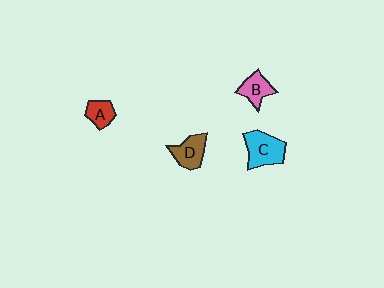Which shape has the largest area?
Shape C (cyan).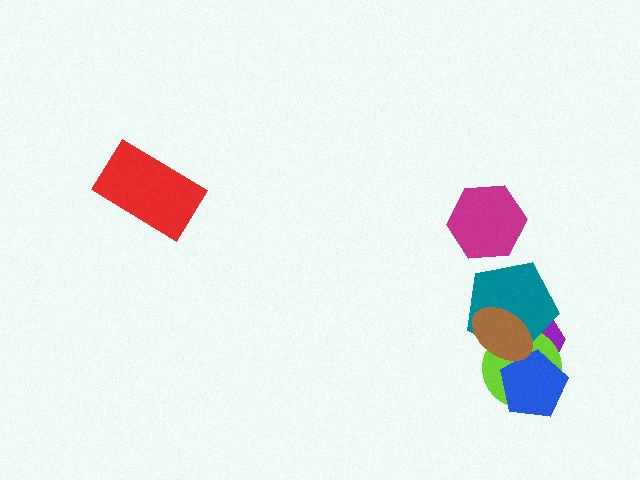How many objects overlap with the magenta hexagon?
0 objects overlap with the magenta hexagon.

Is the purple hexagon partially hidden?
Yes, it is partially covered by another shape.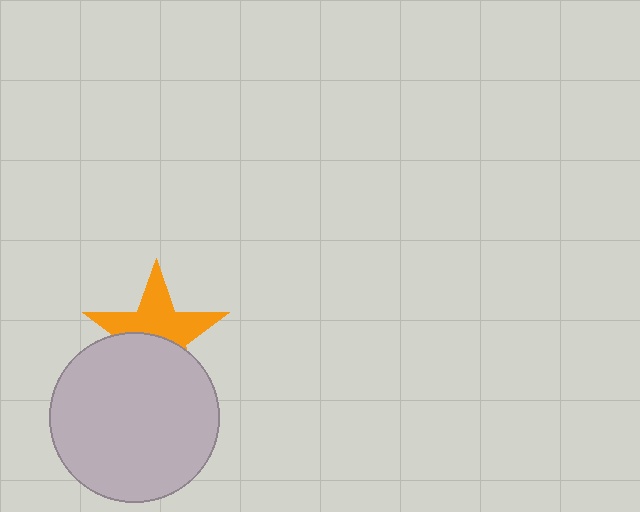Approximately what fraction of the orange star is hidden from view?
Roughly 45% of the orange star is hidden behind the light gray circle.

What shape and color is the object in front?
The object in front is a light gray circle.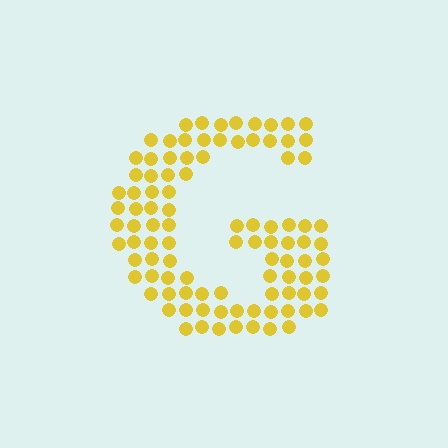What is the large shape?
The large shape is the letter G.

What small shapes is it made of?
It is made of small circles.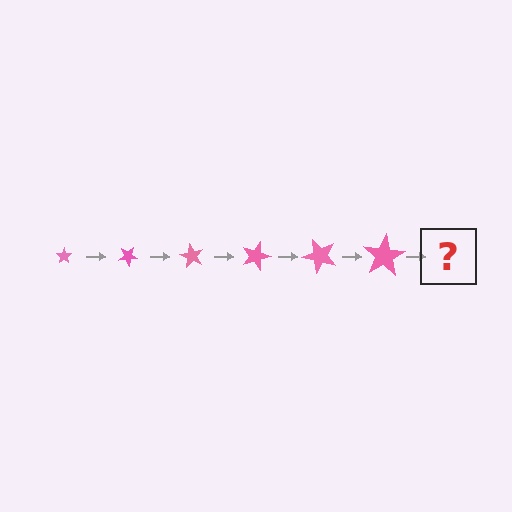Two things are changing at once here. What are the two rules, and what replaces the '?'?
The two rules are that the star grows larger each step and it rotates 30 degrees each step. The '?' should be a star, larger than the previous one and rotated 180 degrees from the start.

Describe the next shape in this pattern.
It should be a star, larger than the previous one and rotated 180 degrees from the start.